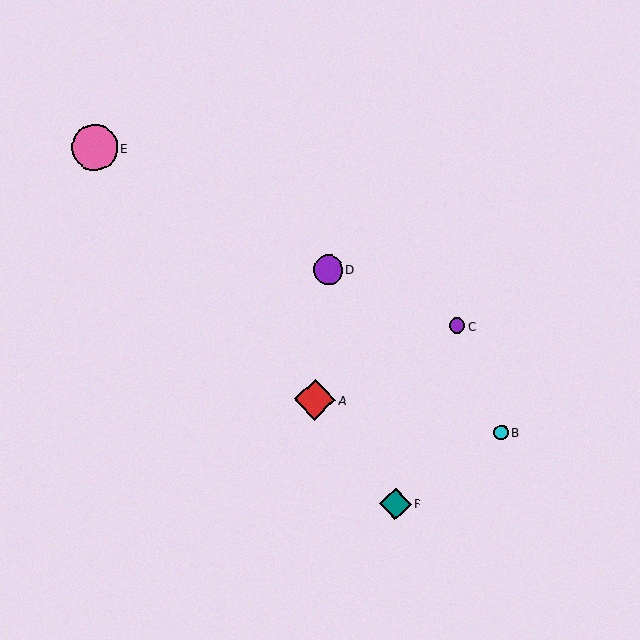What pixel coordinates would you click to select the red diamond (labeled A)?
Click at (315, 400) to select the red diamond A.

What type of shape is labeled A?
Shape A is a red diamond.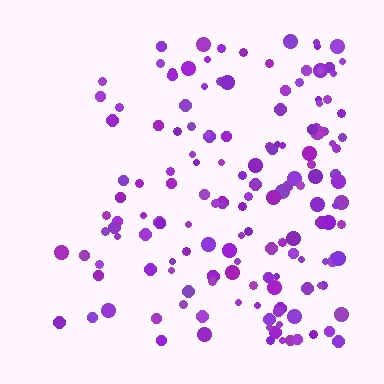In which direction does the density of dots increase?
From left to right, with the right side densest.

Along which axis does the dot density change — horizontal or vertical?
Horizontal.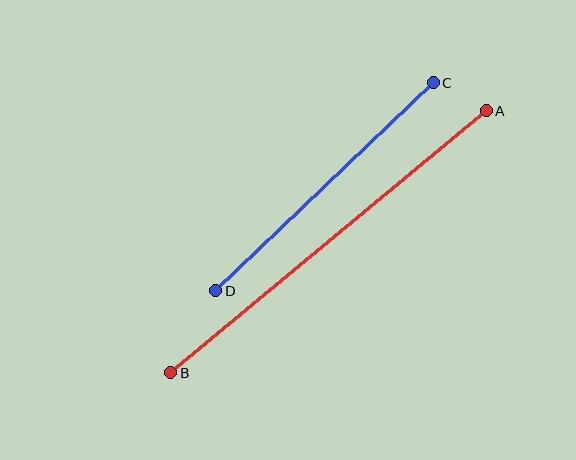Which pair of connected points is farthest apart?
Points A and B are farthest apart.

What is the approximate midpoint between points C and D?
The midpoint is at approximately (325, 187) pixels.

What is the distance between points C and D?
The distance is approximately 301 pixels.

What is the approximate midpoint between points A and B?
The midpoint is at approximately (328, 242) pixels.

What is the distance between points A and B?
The distance is approximately 410 pixels.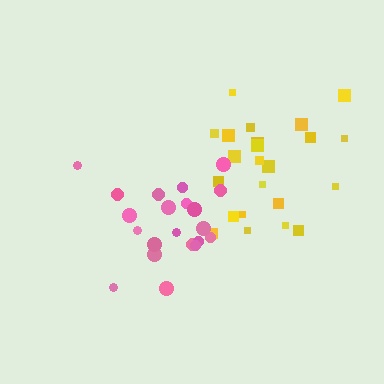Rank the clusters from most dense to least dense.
yellow, pink.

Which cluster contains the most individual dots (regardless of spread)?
Yellow (24).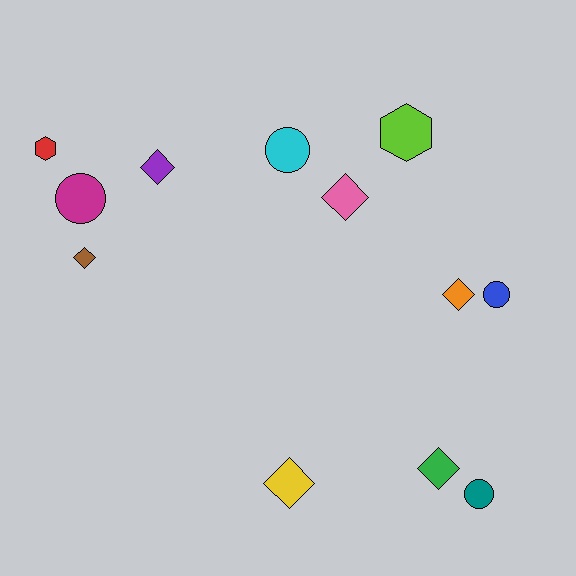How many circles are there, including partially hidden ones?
There are 4 circles.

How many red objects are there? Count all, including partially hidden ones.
There is 1 red object.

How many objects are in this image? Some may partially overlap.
There are 12 objects.